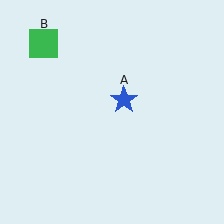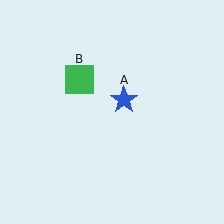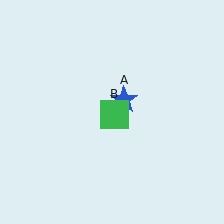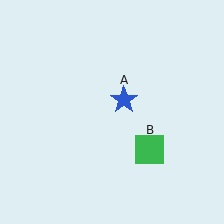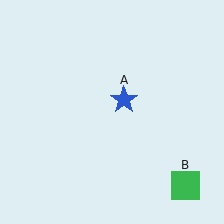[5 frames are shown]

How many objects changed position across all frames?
1 object changed position: green square (object B).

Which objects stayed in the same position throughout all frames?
Blue star (object A) remained stationary.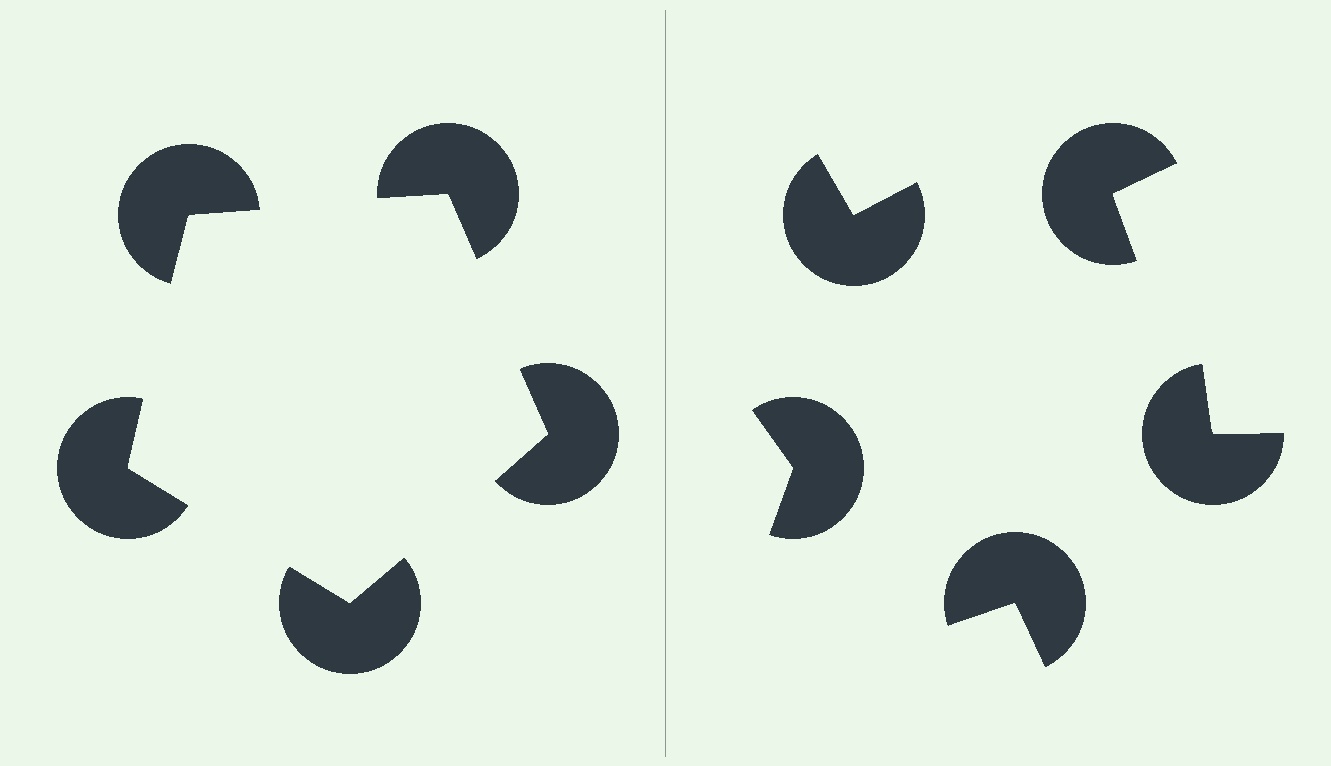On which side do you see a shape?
An illusory pentagon appears on the left side. On the right side the wedge cuts are rotated, so no coherent shape forms.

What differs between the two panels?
The pac-man discs are positioned identically on both sides; only the wedge orientations differ. On the left they align to a pentagon; on the right they are misaligned.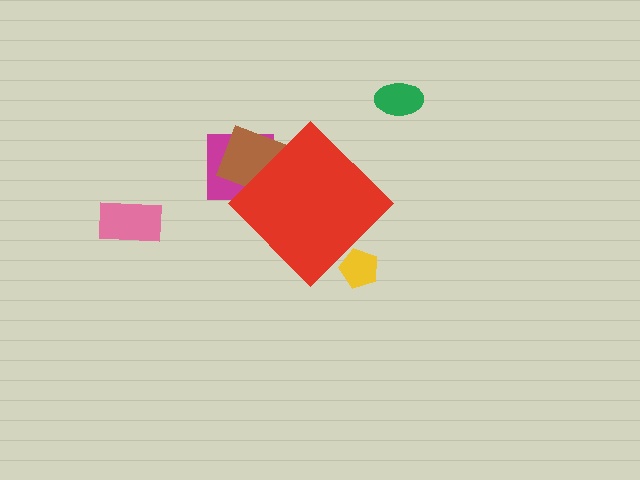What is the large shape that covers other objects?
A red diamond.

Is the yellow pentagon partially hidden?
Yes, the yellow pentagon is partially hidden behind the red diamond.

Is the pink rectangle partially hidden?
No, the pink rectangle is fully visible.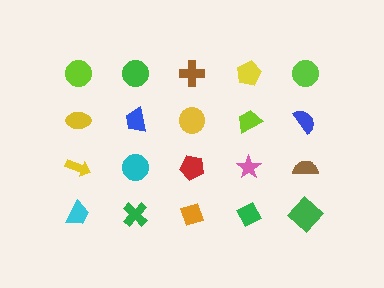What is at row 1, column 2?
A green circle.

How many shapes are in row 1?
5 shapes.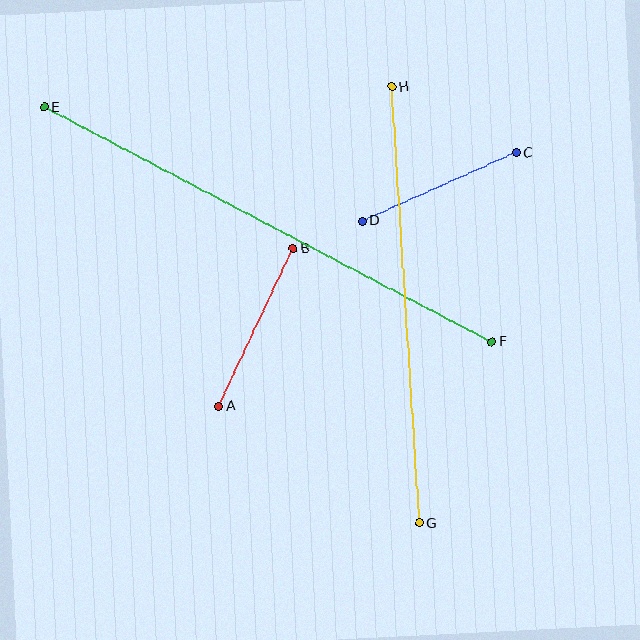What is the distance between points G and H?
The distance is approximately 437 pixels.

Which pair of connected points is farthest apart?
Points E and F are farthest apart.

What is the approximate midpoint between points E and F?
The midpoint is at approximately (268, 225) pixels.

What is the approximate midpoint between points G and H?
The midpoint is at approximately (405, 305) pixels.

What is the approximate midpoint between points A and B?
The midpoint is at approximately (256, 327) pixels.